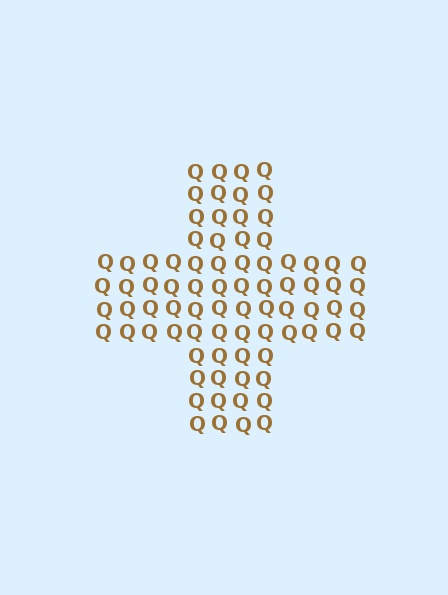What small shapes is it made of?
It is made of small letter Q's.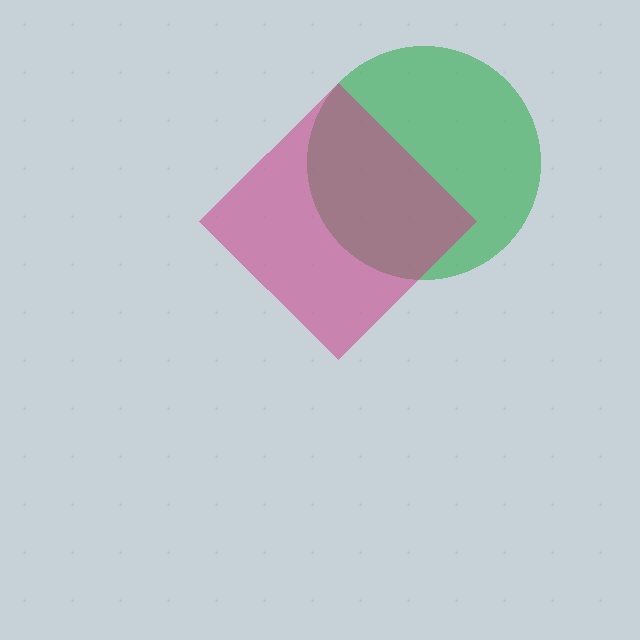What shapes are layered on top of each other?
The layered shapes are: a green circle, a magenta diamond.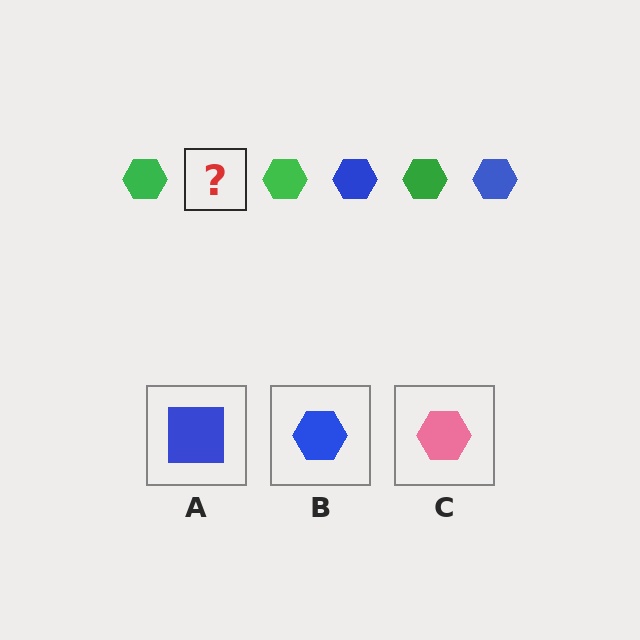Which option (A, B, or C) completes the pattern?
B.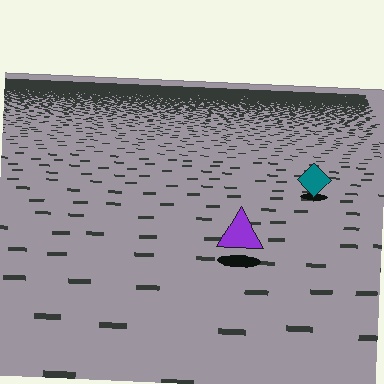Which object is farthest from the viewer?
The teal diamond is farthest from the viewer. It appears smaller and the ground texture around it is denser.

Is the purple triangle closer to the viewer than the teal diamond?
Yes. The purple triangle is closer — you can tell from the texture gradient: the ground texture is coarser near it.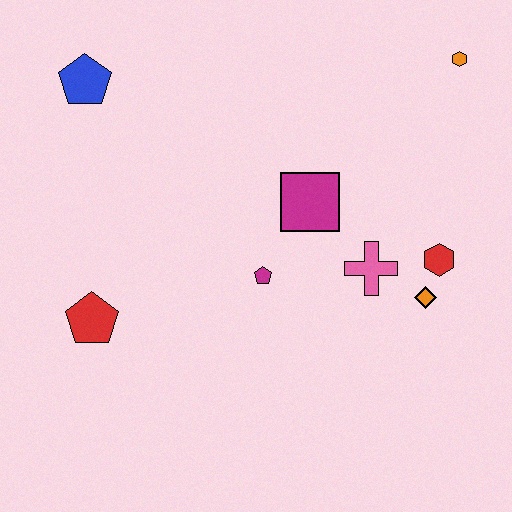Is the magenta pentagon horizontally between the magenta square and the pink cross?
No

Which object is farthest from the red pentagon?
The orange hexagon is farthest from the red pentagon.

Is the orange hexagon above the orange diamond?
Yes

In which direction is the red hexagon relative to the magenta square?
The red hexagon is to the right of the magenta square.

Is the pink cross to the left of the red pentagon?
No